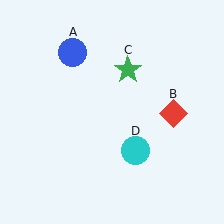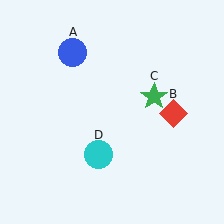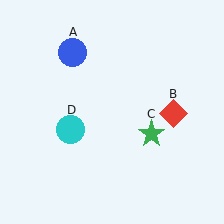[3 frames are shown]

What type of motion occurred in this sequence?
The green star (object C), cyan circle (object D) rotated clockwise around the center of the scene.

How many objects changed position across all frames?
2 objects changed position: green star (object C), cyan circle (object D).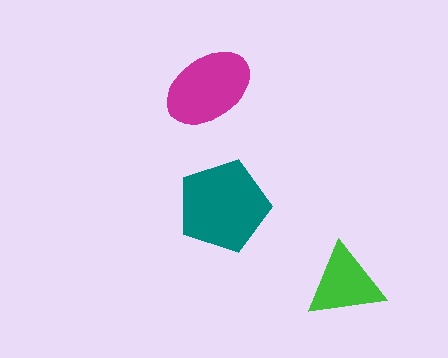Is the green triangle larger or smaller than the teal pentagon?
Smaller.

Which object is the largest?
The teal pentagon.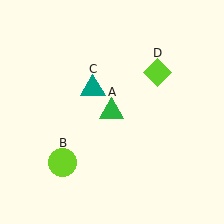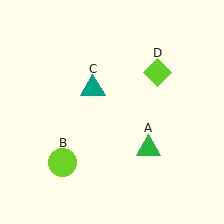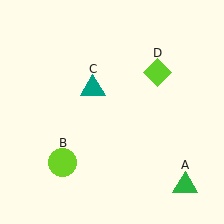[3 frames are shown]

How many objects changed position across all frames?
1 object changed position: green triangle (object A).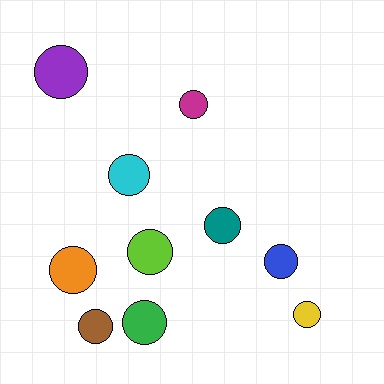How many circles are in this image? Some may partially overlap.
There are 10 circles.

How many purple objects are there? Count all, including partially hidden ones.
There is 1 purple object.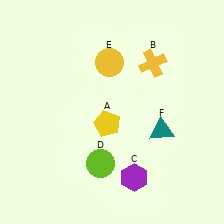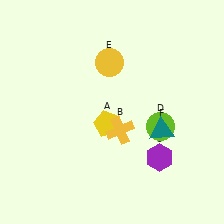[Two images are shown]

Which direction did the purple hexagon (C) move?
The purple hexagon (C) moved right.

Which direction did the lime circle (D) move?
The lime circle (D) moved right.